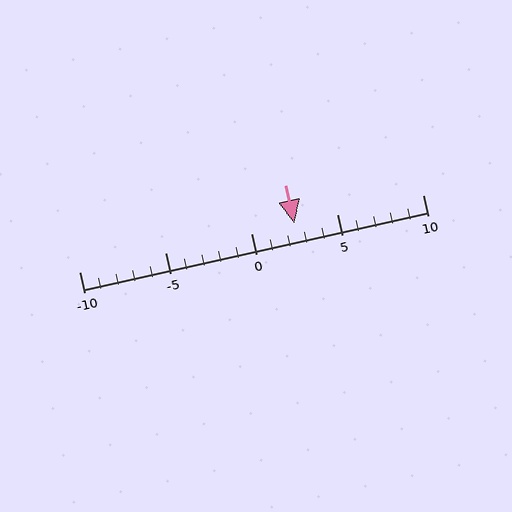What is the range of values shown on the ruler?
The ruler shows values from -10 to 10.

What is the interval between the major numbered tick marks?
The major tick marks are spaced 5 units apart.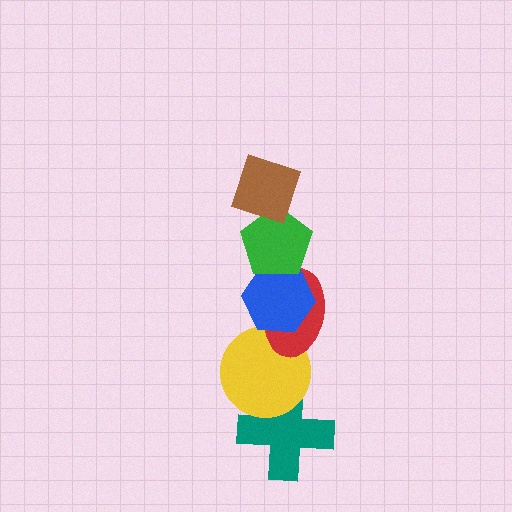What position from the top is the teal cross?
The teal cross is 6th from the top.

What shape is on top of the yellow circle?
The red ellipse is on top of the yellow circle.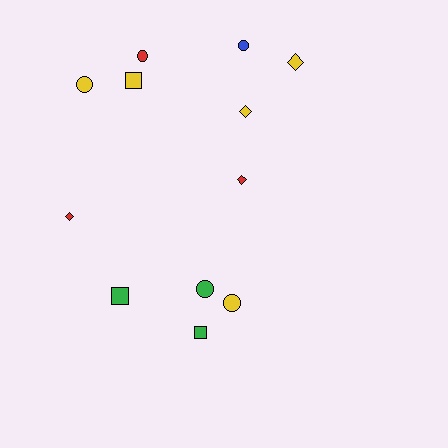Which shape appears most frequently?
Circle, with 5 objects.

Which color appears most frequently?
Yellow, with 5 objects.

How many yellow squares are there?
There is 1 yellow square.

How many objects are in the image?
There are 12 objects.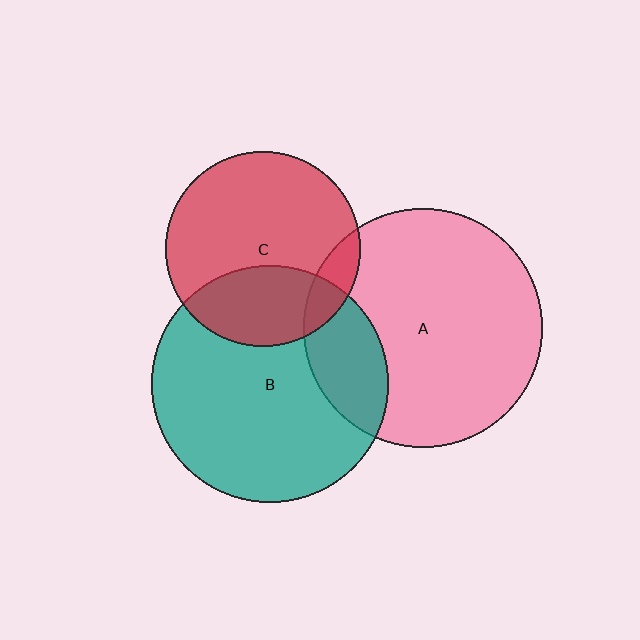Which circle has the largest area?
Circle A (pink).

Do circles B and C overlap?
Yes.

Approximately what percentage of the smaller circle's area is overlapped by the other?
Approximately 30%.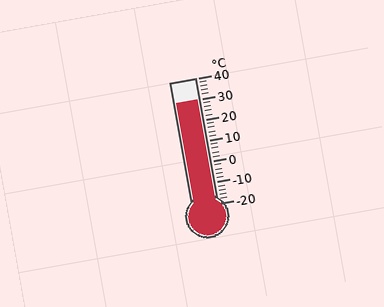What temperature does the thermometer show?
The thermometer shows approximately 30°C.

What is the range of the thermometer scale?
The thermometer scale ranges from -20°C to 40°C.